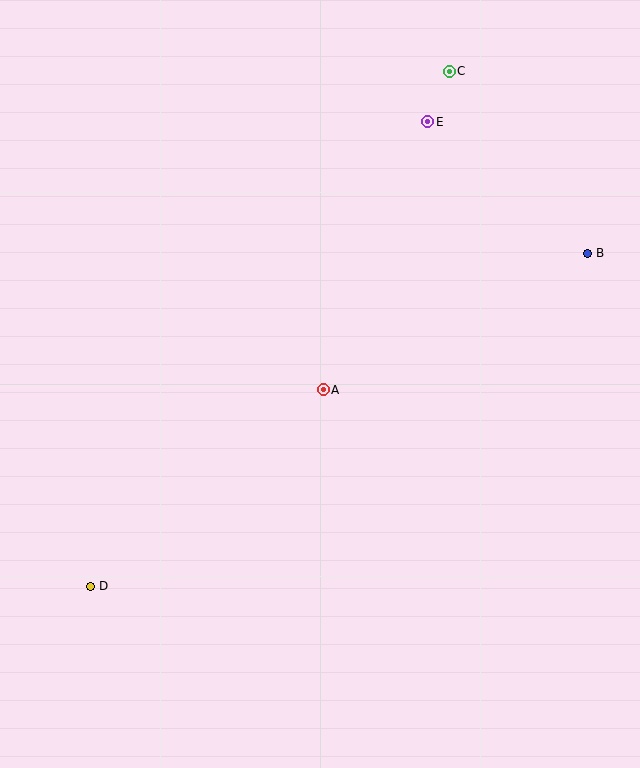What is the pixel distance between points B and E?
The distance between B and E is 208 pixels.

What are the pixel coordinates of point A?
Point A is at (323, 390).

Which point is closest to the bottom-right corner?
Point A is closest to the bottom-right corner.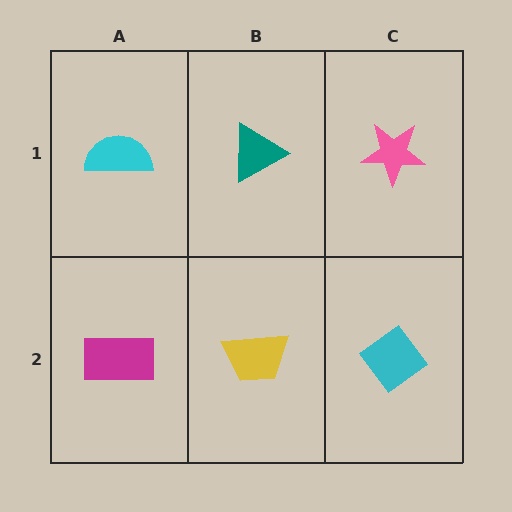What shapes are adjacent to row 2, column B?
A teal triangle (row 1, column B), a magenta rectangle (row 2, column A), a cyan diamond (row 2, column C).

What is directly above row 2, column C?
A pink star.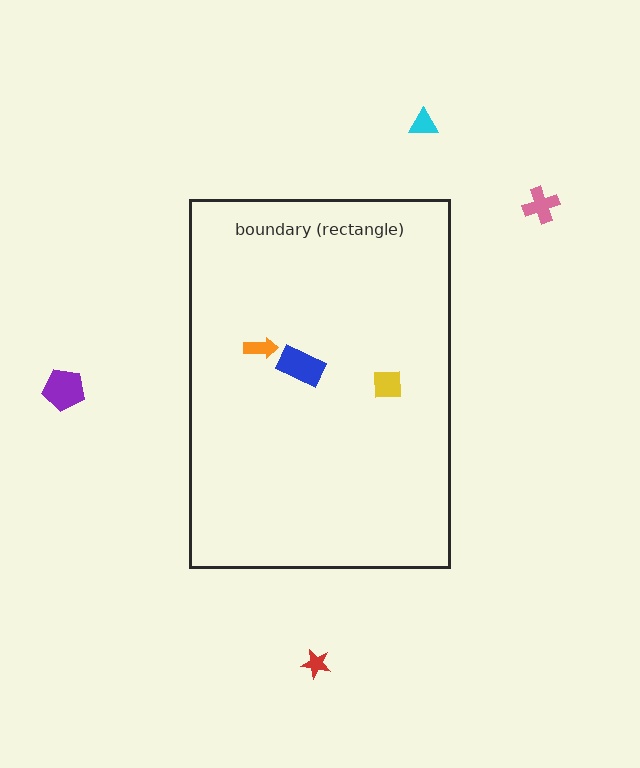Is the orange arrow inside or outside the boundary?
Inside.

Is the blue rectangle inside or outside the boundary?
Inside.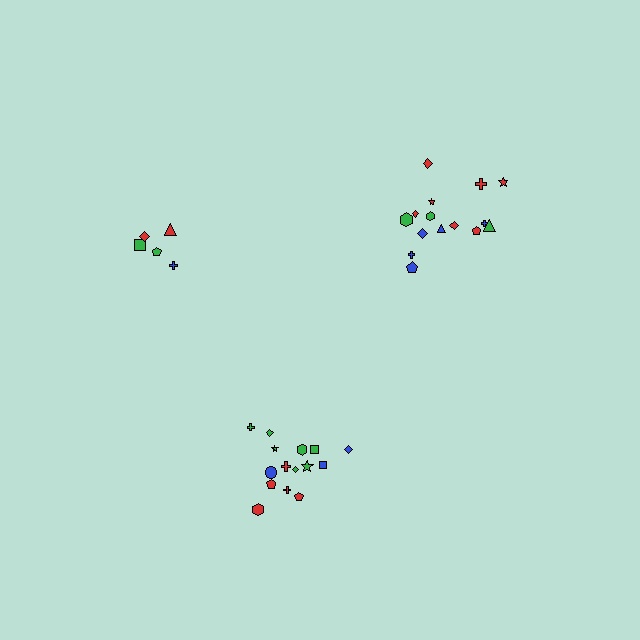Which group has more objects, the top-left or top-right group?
The top-right group.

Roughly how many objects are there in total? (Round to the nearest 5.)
Roughly 35 objects in total.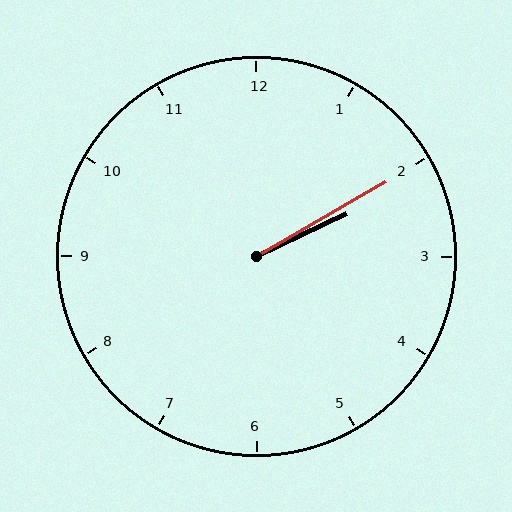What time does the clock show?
2:10.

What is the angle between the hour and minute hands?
Approximately 5 degrees.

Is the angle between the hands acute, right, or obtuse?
It is acute.